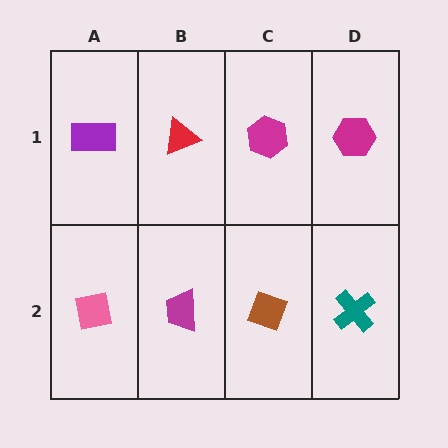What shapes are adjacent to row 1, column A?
A pink square (row 2, column A), a red triangle (row 1, column B).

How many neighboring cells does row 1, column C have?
3.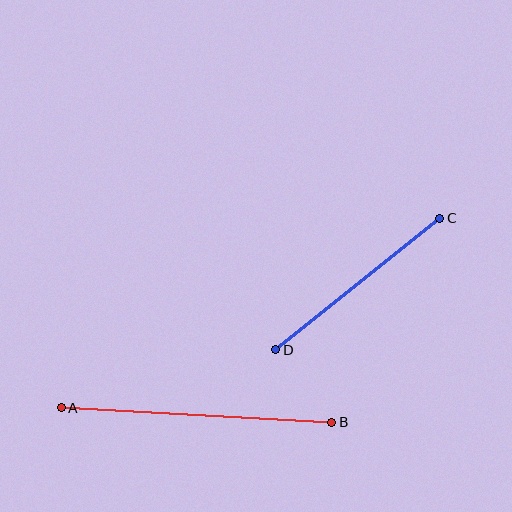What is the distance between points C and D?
The distance is approximately 210 pixels.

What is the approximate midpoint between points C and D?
The midpoint is at approximately (358, 284) pixels.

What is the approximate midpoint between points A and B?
The midpoint is at approximately (197, 415) pixels.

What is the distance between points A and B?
The distance is approximately 271 pixels.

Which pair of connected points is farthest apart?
Points A and B are farthest apart.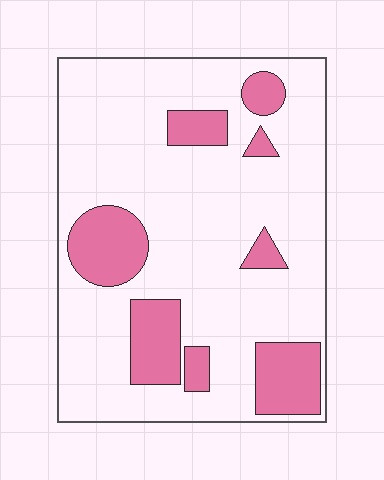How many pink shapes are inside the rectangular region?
8.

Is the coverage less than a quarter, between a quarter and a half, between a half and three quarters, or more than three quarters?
Less than a quarter.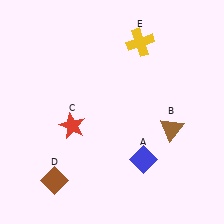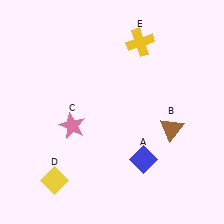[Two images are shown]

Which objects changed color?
C changed from red to pink. D changed from brown to yellow.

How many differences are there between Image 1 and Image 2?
There are 2 differences between the two images.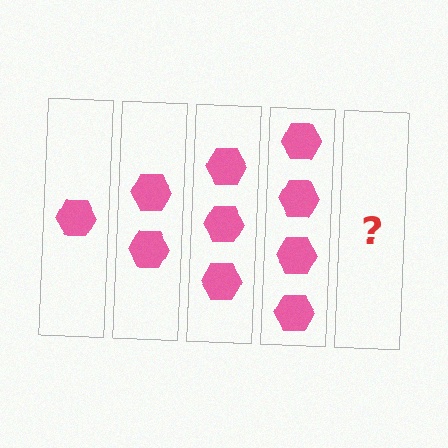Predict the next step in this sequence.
The next step is 5 hexagons.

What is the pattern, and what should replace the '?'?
The pattern is that each step adds one more hexagon. The '?' should be 5 hexagons.